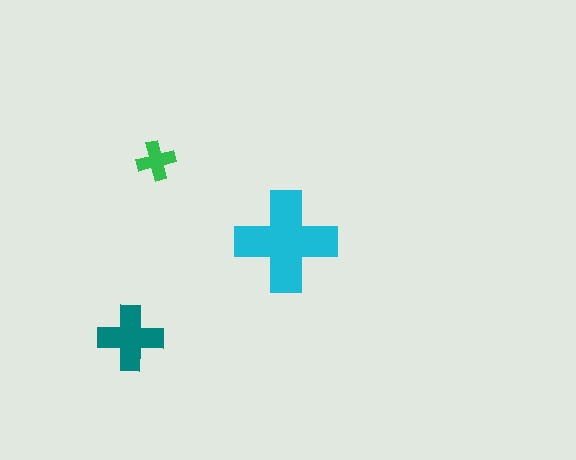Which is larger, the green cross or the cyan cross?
The cyan one.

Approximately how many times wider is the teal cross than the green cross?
About 1.5 times wider.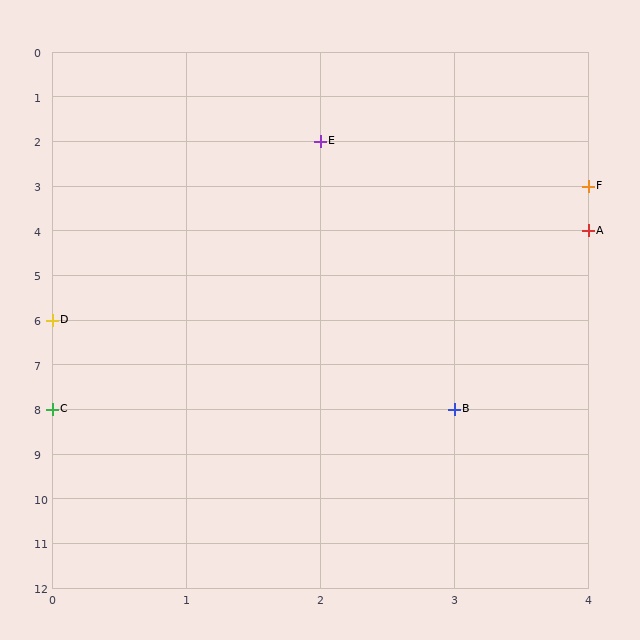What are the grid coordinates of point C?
Point C is at grid coordinates (0, 8).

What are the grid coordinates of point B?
Point B is at grid coordinates (3, 8).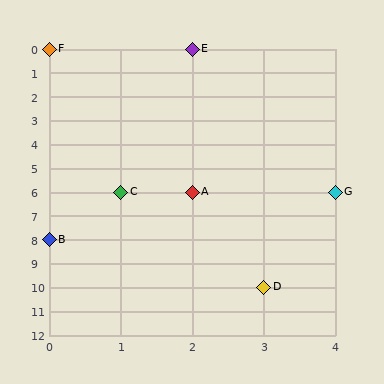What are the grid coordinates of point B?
Point B is at grid coordinates (0, 8).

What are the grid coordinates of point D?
Point D is at grid coordinates (3, 10).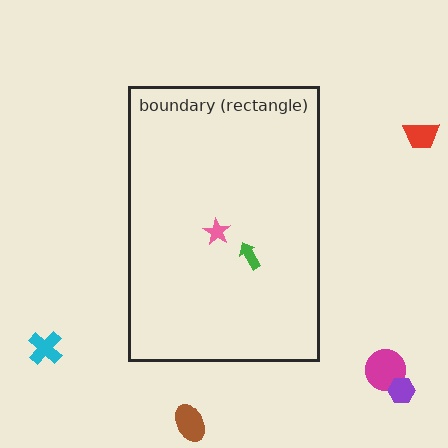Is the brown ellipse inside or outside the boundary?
Outside.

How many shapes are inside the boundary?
2 inside, 5 outside.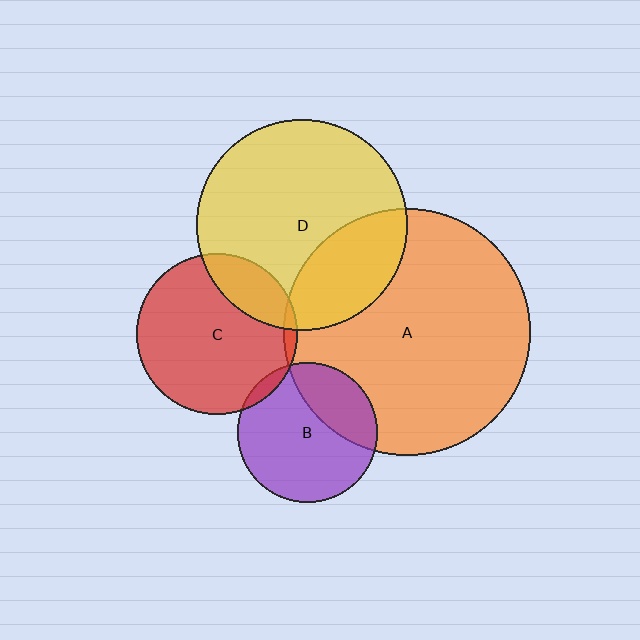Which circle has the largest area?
Circle A (orange).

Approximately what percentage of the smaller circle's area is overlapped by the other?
Approximately 5%.